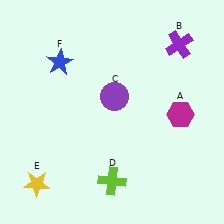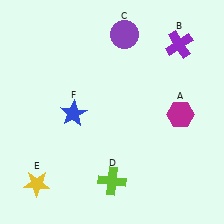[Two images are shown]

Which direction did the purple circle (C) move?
The purple circle (C) moved up.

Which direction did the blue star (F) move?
The blue star (F) moved down.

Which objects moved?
The objects that moved are: the purple circle (C), the blue star (F).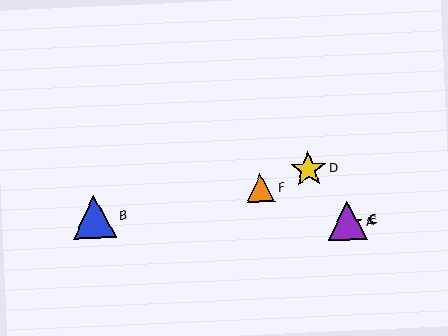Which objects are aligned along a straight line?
Objects A, C, E, F are aligned along a straight line.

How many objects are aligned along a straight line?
4 objects (A, C, E, F) are aligned along a straight line.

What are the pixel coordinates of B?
Object B is at (94, 217).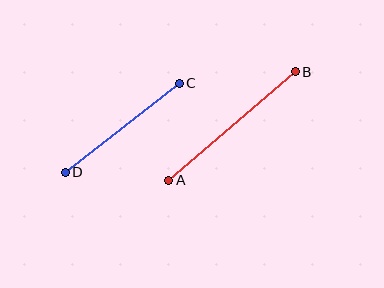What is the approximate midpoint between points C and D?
The midpoint is at approximately (122, 128) pixels.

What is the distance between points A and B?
The distance is approximately 167 pixels.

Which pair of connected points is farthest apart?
Points A and B are farthest apart.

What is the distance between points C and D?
The distance is approximately 145 pixels.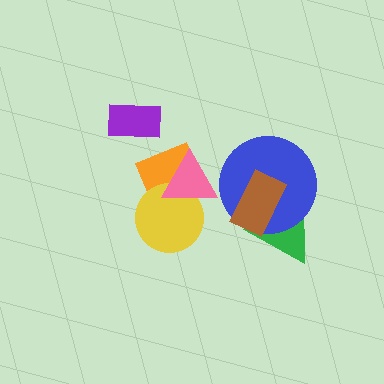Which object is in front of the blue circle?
The brown rectangle is in front of the blue circle.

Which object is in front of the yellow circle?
The pink triangle is in front of the yellow circle.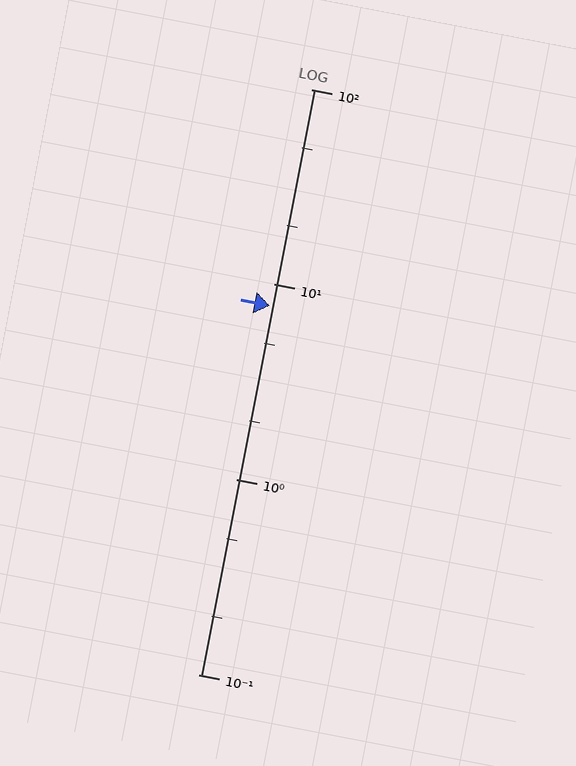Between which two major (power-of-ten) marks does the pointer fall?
The pointer is between 1 and 10.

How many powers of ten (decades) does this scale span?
The scale spans 3 decades, from 0.1 to 100.